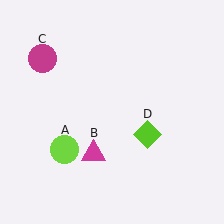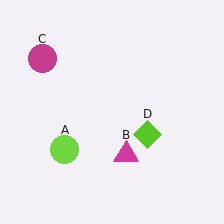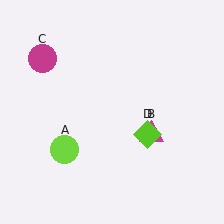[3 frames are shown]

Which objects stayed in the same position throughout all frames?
Lime circle (object A) and magenta circle (object C) and lime diamond (object D) remained stationary.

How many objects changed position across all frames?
1 object changed position: magenta triangle (object B).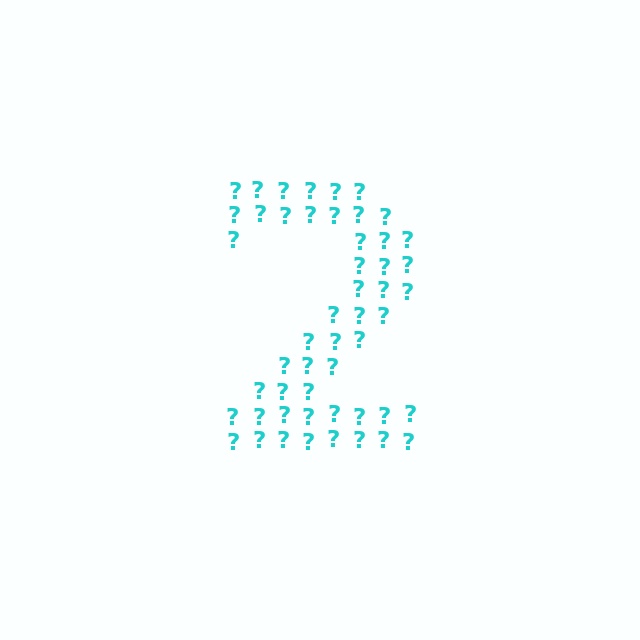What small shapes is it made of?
It is made of small question marks.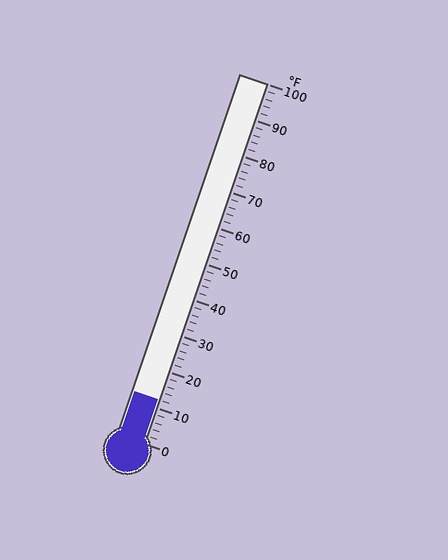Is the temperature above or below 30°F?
The temperature is below 30°F.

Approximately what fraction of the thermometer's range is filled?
The thermometer is filled to approximately 10% of its range.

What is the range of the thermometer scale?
The thermometer scale ranges from 0°F to 100°F.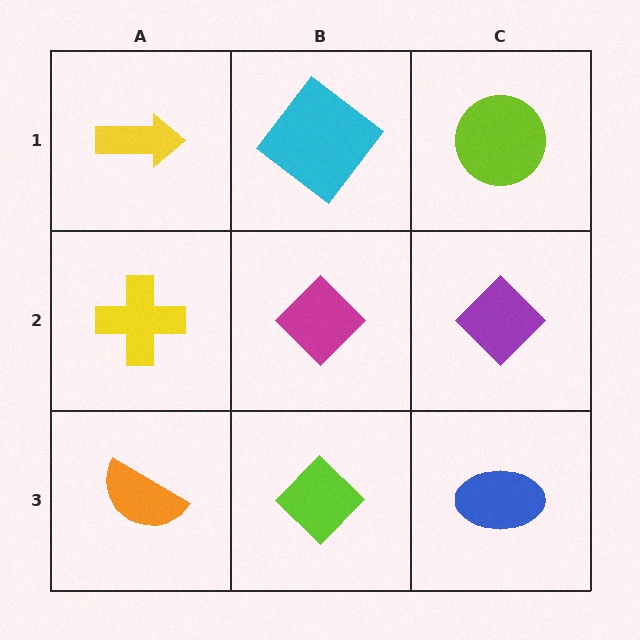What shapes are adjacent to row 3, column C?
A purple diamond (row 2, column C), a lime diamond (row 3, column B).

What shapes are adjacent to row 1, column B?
A magenta diamond (row 2, column B), a yellow arrow (row 1, column A), a lime circle (row 1, column C).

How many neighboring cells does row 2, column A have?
3.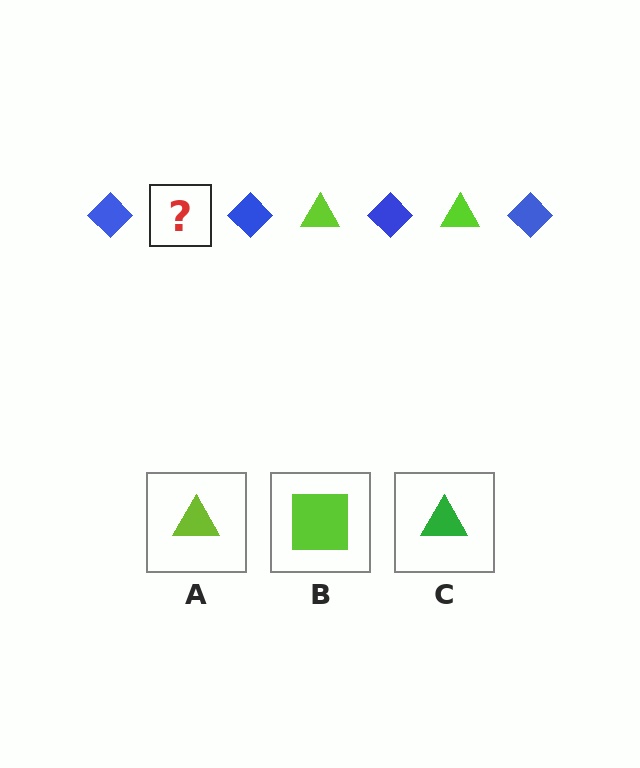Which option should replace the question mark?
Option A.